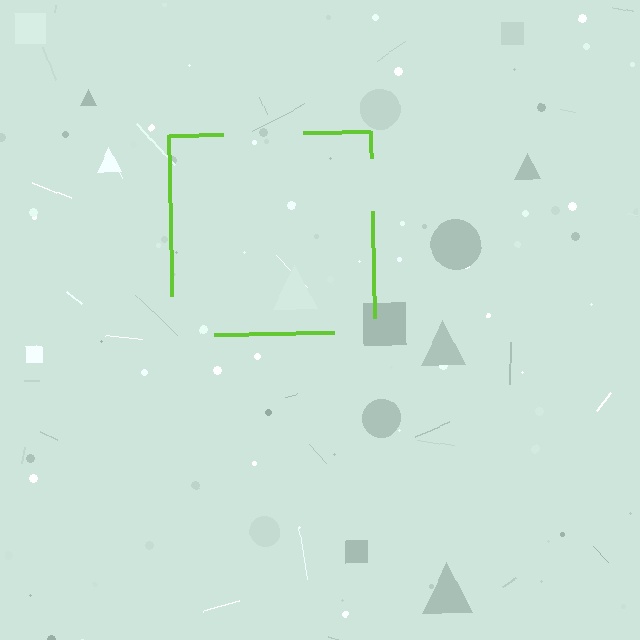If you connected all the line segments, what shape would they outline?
They would outline a square.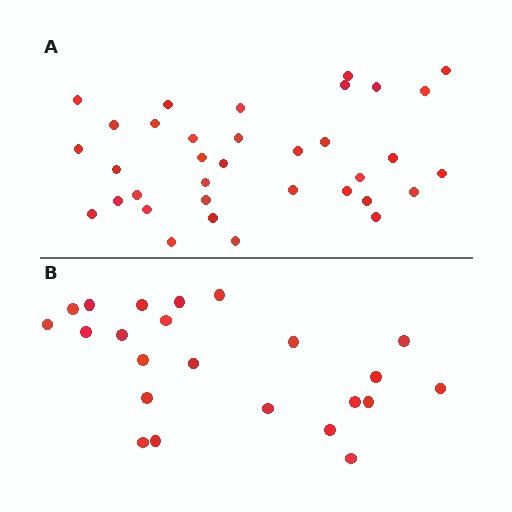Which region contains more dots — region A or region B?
Region A (the top region) has more dots.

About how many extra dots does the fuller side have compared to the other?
Region A has roughly 12 or so more dots than region B.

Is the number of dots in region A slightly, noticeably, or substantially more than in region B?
Region A has substantially more. The ratio is roughly 1.5 to 1.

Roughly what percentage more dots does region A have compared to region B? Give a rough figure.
About 50% more.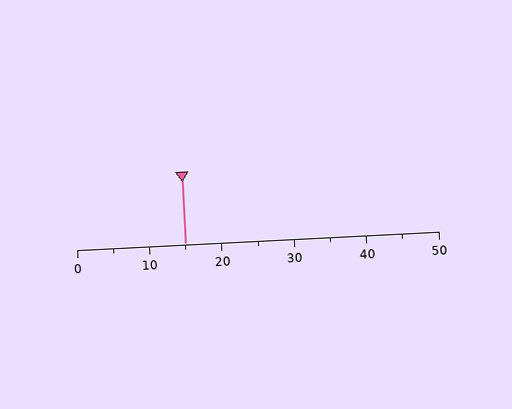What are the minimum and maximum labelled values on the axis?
The axis runs from 0 to 50.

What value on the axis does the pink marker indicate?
The marker indicates approximately 15.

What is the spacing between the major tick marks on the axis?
The major ticks are spaced 10 apart.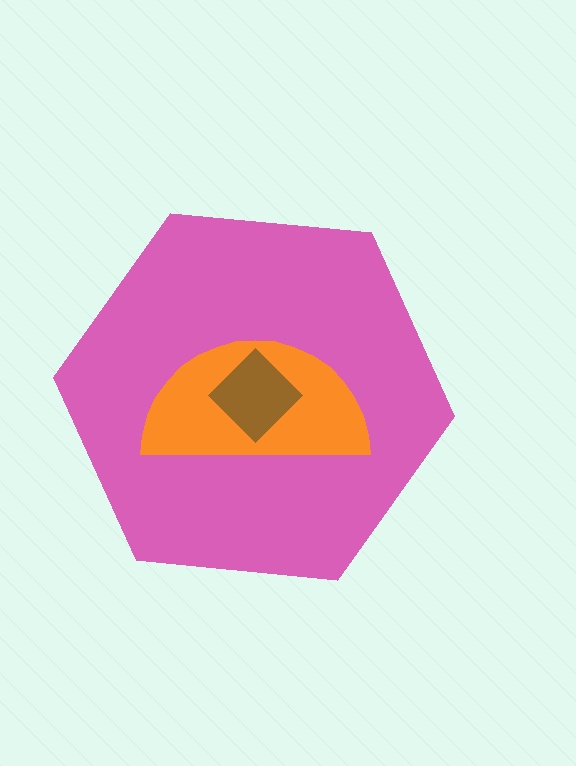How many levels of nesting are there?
3.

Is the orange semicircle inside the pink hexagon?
Yes.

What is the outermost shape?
The pink hexagon.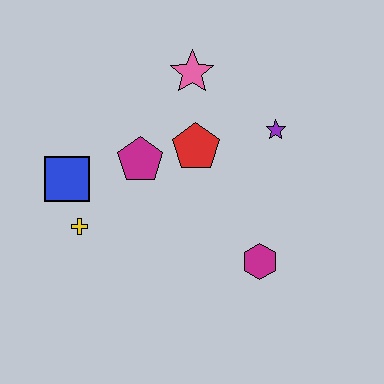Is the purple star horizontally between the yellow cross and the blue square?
No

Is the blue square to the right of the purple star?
No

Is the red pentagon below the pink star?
Yes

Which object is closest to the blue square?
The yellow cross is closest to the blue square.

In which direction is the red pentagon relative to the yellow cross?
The red pentagon is to the right of the yellow cross.